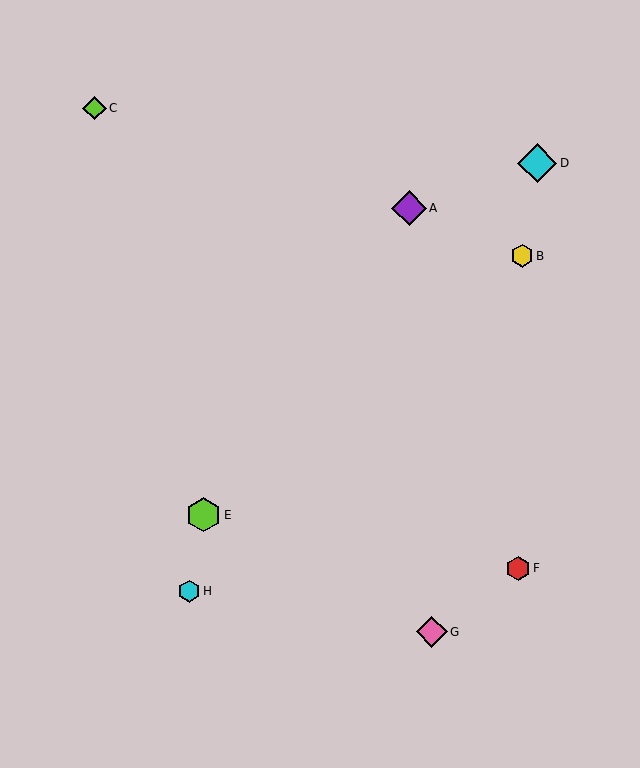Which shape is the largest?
The cyan diamond (labeled D) is the largest.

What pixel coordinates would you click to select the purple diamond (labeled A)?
Click at (409, 208) to select the purple diamond A.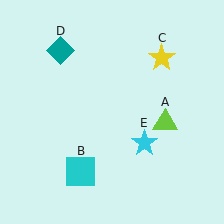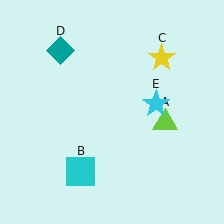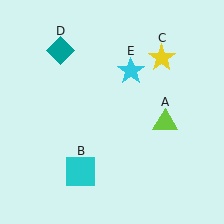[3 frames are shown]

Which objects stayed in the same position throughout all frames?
Lime triangle (object A) and cyan square (object B) and yellow star (object C) and teal diamond (object D) remained stationary.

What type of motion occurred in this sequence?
The cyan star (object E) rotated counterclockwise around the center of the scene.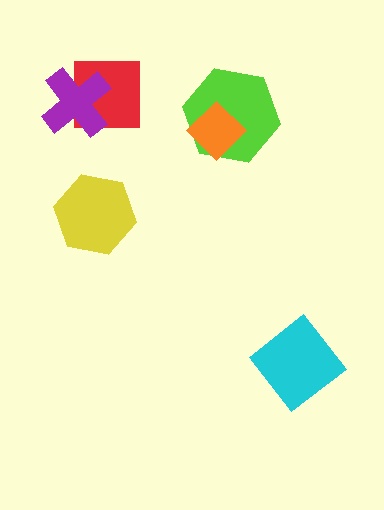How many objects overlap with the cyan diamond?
0 objects overlap with the cyan diamond.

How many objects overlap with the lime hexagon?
1 object overlaps with the lime hexagon.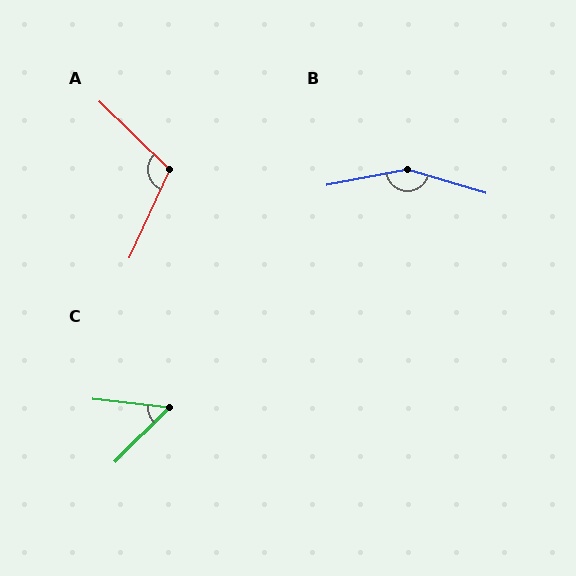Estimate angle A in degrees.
Approximately 110 degrees.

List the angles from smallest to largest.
C (51°), A (110°), B (152°).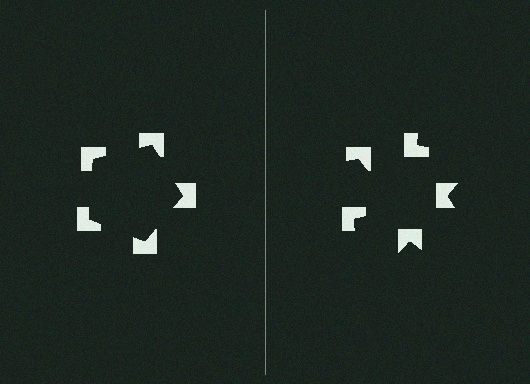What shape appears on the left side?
An illusory pentagon.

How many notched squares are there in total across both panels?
10 — 5 on each side.